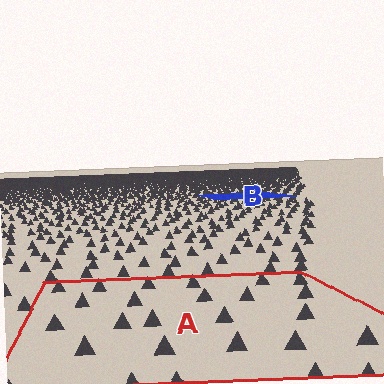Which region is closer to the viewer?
Region A is closer. The texture elements there are larger and more spread out.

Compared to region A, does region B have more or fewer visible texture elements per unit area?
Region B has more texture elements per unit area — they are packed more densely because it is farther away.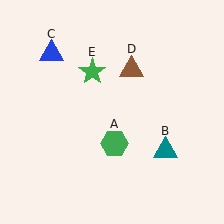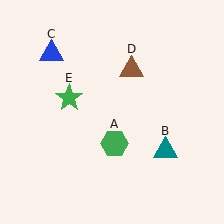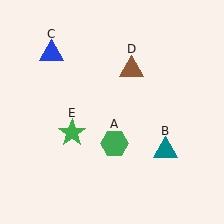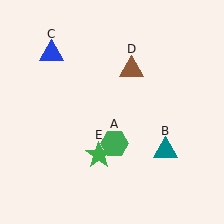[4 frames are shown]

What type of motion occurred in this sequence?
The green star (object E) rotated counterclockwise around the center of the scene.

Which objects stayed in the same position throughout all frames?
Green hexagon (object A) and teal triangle (object B) and blue triangle (object C) and brown triangle (object D) remained stationary.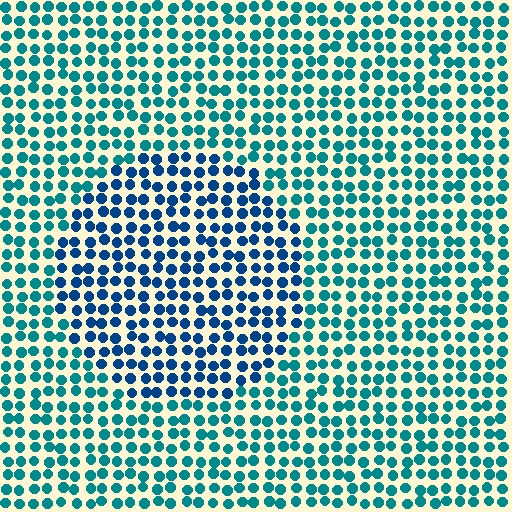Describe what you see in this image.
The image is filled with small teal elements in a uniform arrangement. A circle-shaped region is visible where the elements are tinted to a slightly different hue, forming a subtle color boundary.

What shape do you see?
I see a circle.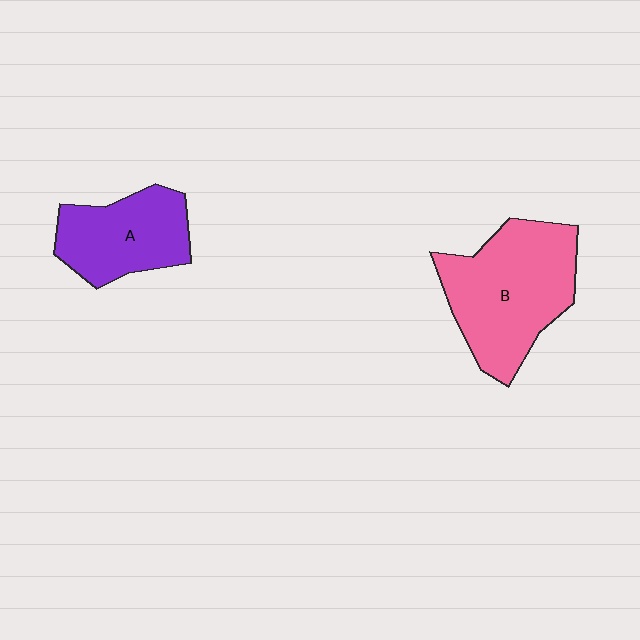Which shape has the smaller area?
Shape A (purple).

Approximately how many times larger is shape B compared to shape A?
Approximately 1.5 times.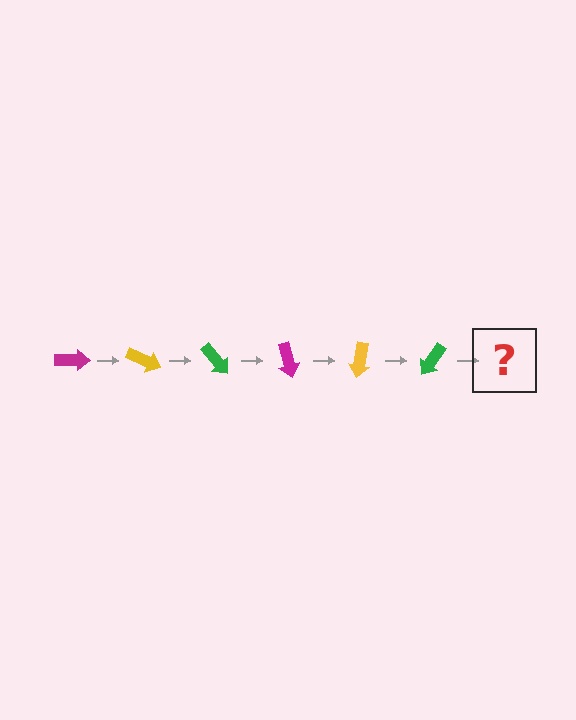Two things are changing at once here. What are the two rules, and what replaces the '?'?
The two rules are that it rotates 25 degrees each step and the color cycles through magenta, yellow, and green. The '?' should be a magenta arrow, rotated 150 degrees from the start.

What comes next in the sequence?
The next element should be a magenta arrow, rotated 150 degrees from the start.